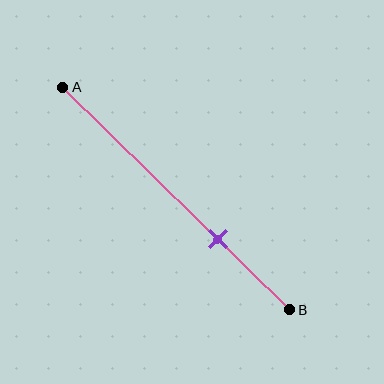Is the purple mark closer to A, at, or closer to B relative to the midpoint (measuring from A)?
The purple mark is closer to point B than the midpoint of segment AB.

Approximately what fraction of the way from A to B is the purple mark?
The purple mark is approximately 70% of the way from A to B.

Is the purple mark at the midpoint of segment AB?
No, the mark is at about 70% from A, not at the 50% midpoint.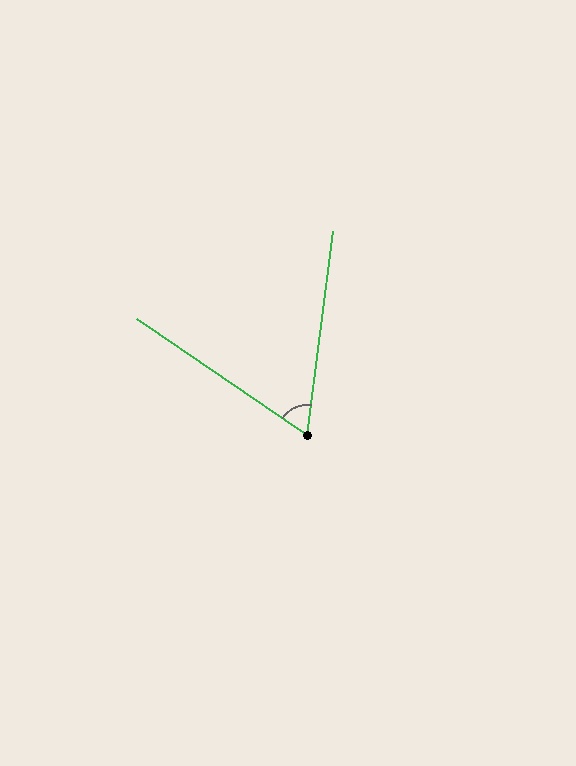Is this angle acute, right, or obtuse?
It is acute.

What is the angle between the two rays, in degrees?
Approximately 63 degrees.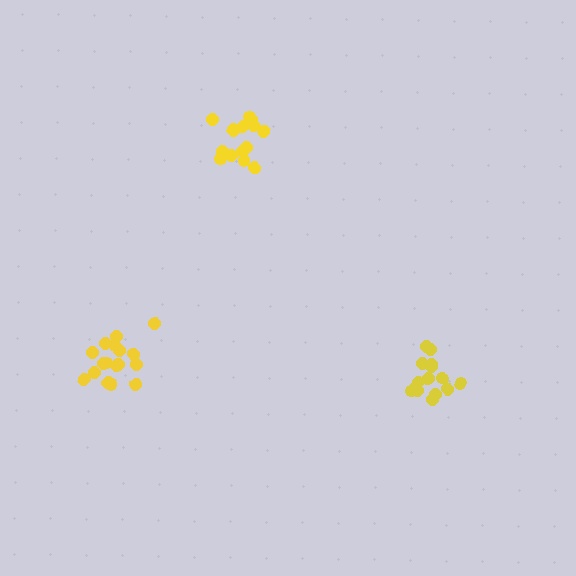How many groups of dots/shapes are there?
There are 3 groups.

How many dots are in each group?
Group 1: 17 dots, Group 2: 15 dots, Group 3: 15 dots (47 total).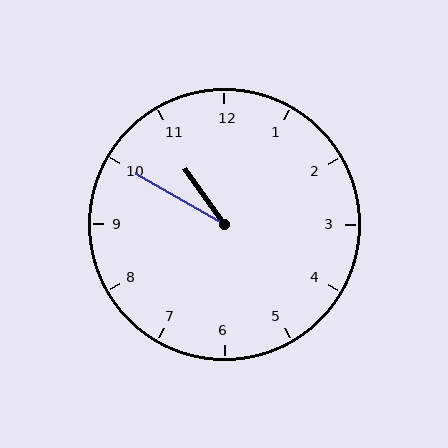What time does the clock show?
10:50.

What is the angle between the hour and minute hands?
Approximately 25 degrees.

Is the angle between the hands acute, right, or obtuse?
It is acute.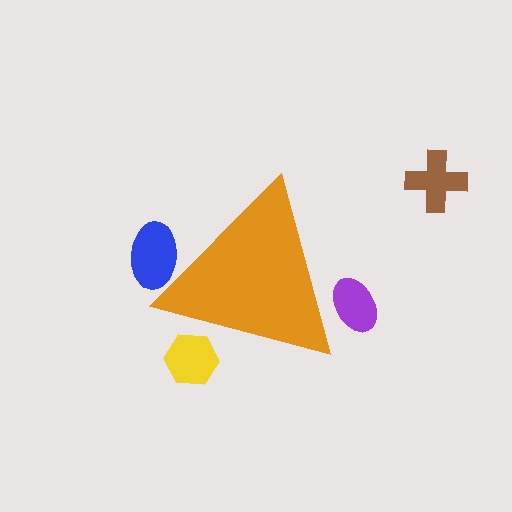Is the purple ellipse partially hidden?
Yes, the purple ellipse is partially hidden behind the orange triangle.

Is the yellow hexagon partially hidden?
Yes, the yellow hexagon is partially hidden behind the orange triangle.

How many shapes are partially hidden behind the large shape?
3 shapes are partially hidden.